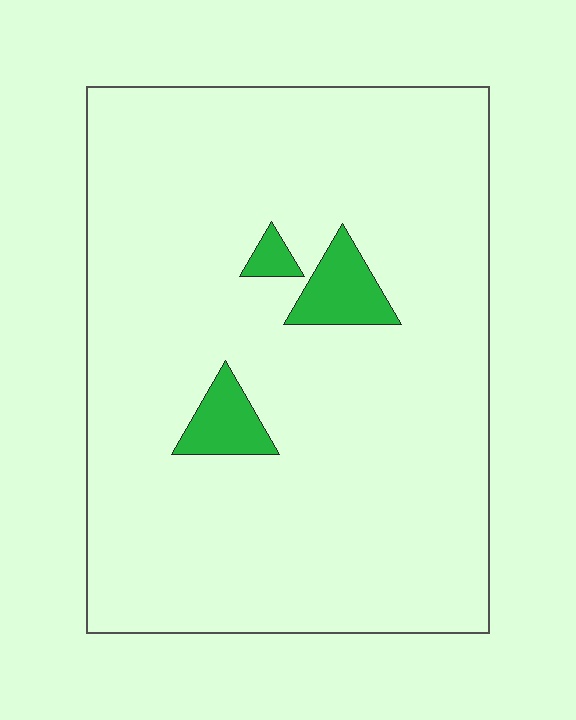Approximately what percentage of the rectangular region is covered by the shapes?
Approximately 5%.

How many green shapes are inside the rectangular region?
3.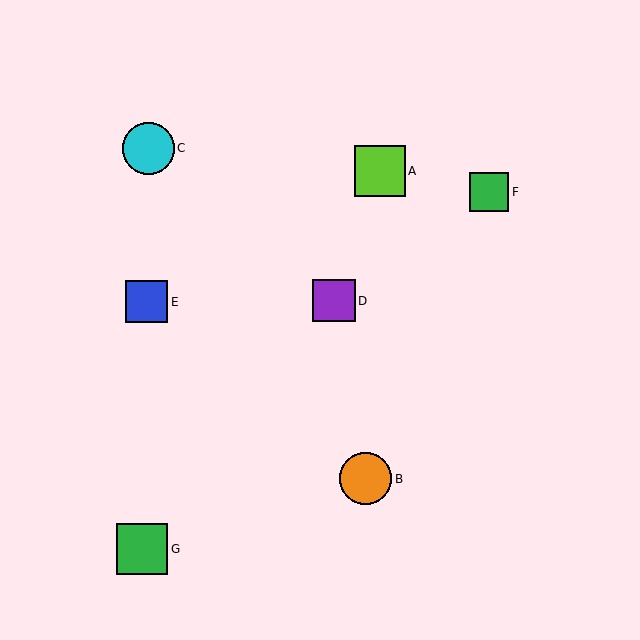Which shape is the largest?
The orange circle (labeled B) is the largest.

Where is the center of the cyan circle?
The center of the cyan circle is at (148, 148).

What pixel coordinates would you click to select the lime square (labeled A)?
Click at (380, 171) to select the lime square A.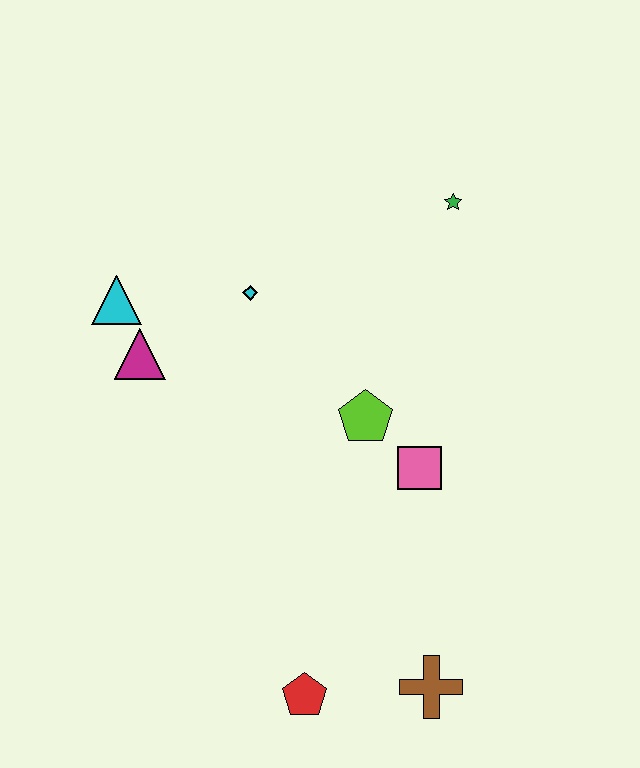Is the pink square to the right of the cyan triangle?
Yes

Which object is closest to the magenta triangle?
The cyan triangle is closest to the magenta triangle.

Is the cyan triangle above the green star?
No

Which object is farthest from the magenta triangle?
The brown cross is farthest from the magenta triangle.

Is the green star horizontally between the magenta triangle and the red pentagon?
No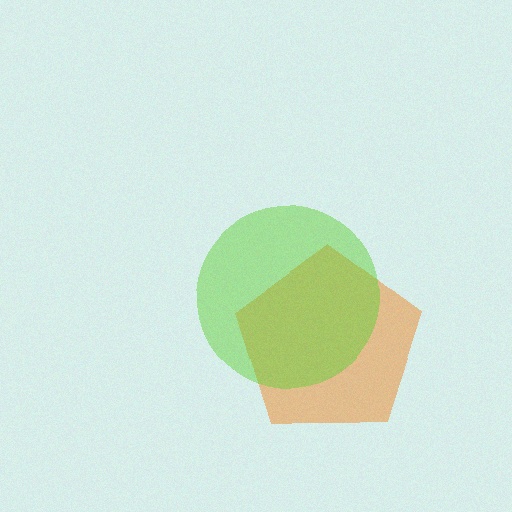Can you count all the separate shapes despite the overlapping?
Yes, there are 2 separate shapes.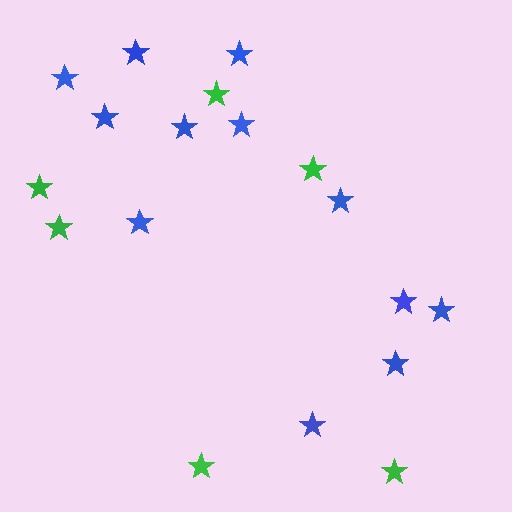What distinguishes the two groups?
There are 2 groups: one group of blue stars (12) and one group of green stars (6).